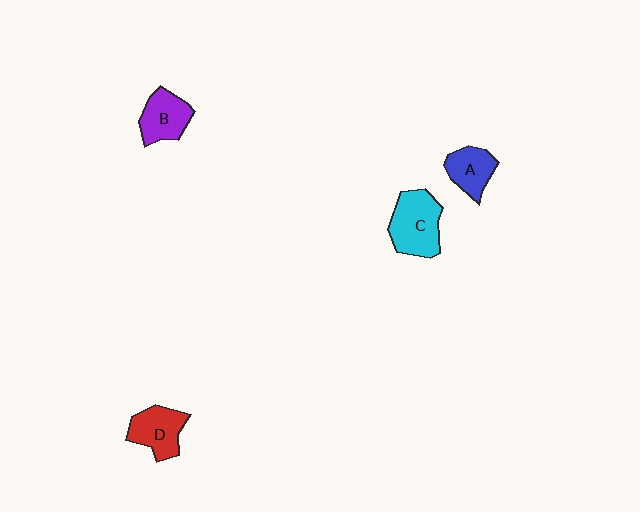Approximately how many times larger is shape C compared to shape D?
Approximately 1.3 times.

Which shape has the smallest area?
Shape A (blue).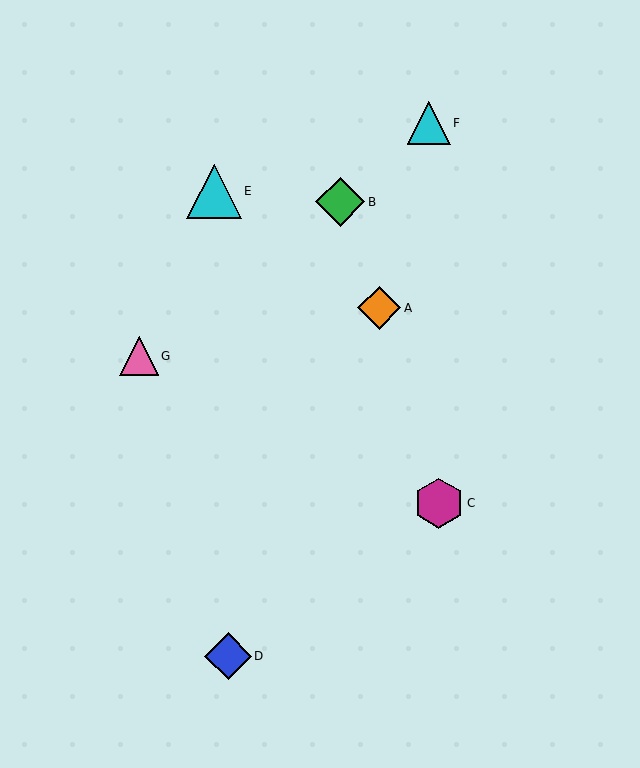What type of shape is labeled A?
Shape A is an orange diamond.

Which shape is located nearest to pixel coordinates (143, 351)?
The pink triangle (labeled G) at (139, 356) is nearest to that location.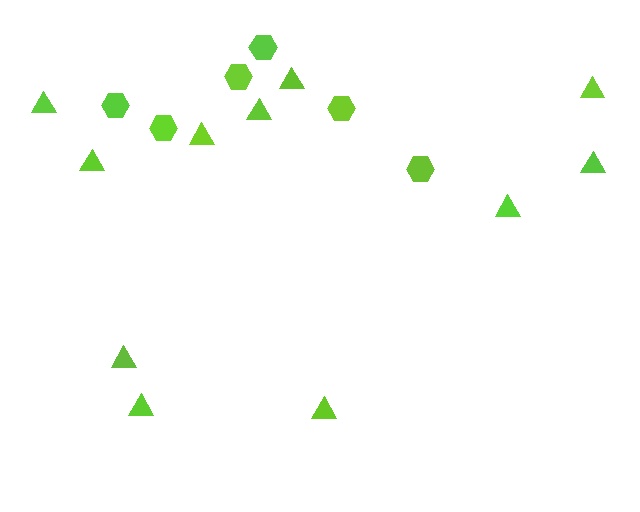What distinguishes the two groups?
There are 2 groups: one group of hexagons (6) and one group of triangles (11).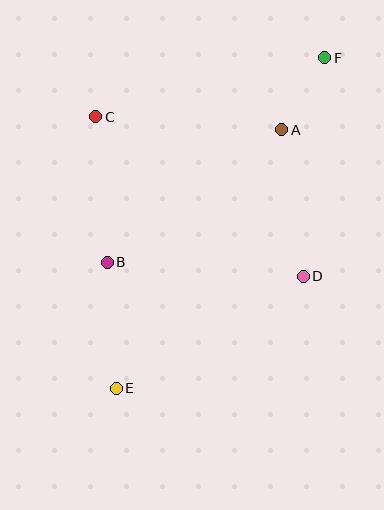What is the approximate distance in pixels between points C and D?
The distance between C and D is approximately 262 pixels.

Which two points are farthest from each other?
Points E and F are farthest from each other.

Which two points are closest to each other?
Points A and F are closest to each other.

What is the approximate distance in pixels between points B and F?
The distance between B and F is approximately 298 pixels.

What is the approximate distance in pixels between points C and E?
The distance between C and E is approximately 272 pixels.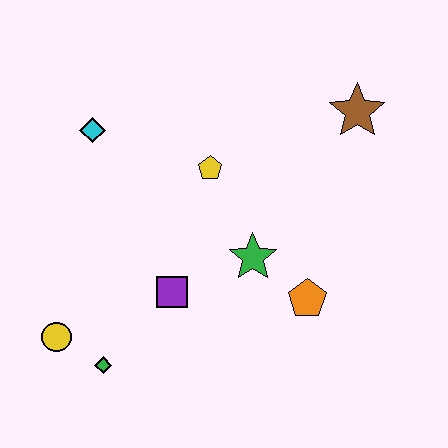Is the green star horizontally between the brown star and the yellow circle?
Yes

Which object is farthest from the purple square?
The brown star is farthest from the purple square.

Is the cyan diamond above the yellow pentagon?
Yes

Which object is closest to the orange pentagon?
The green star is closest to the orange pentagon.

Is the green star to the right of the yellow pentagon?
Yes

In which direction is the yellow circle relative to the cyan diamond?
The yellow circle is below the cyan diamond.